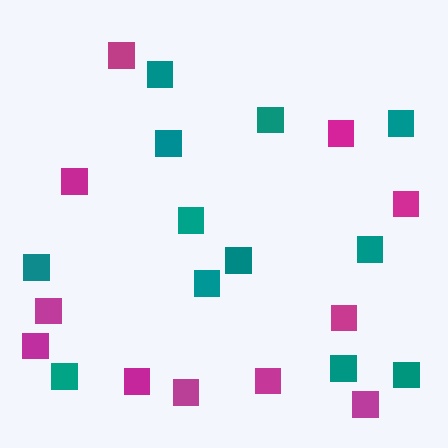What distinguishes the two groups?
There are 2 groups: one group of teal squares (12) and one group of magenta squares (11).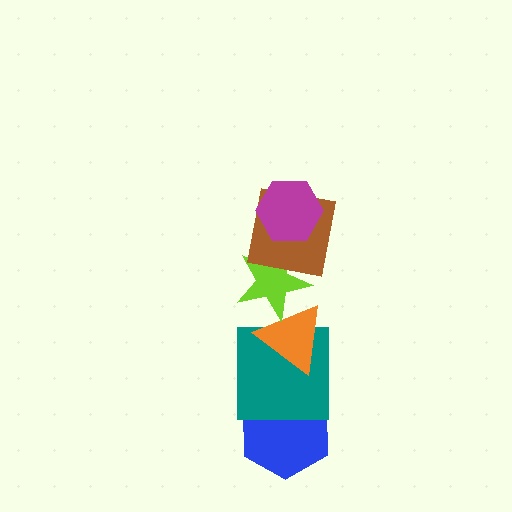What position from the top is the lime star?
The lime star is 3rd from the top.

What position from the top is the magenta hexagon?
The magenta hexagon is 1st from the top.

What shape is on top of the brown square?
The magenta hexagon is on top of the brown square.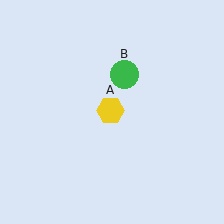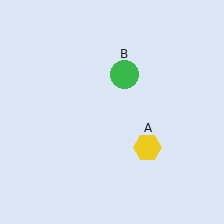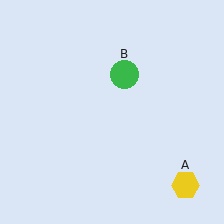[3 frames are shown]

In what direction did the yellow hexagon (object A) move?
The yellow hexagon (object A) moved down and to the right.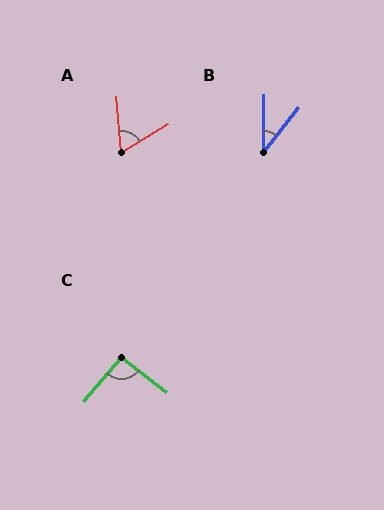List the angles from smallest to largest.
B (37°), A (64°), C (93°).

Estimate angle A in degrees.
Approximately 64 degrees.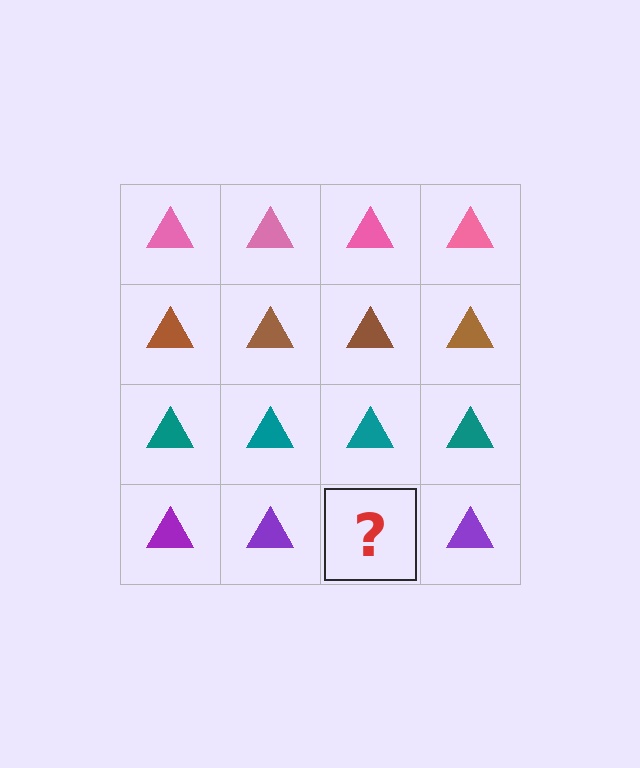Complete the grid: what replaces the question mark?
The question mark should be replaced with a purple triangle.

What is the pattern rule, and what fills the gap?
The rule is that each row has a consistent color. The gap should be filled with a purple triangle.